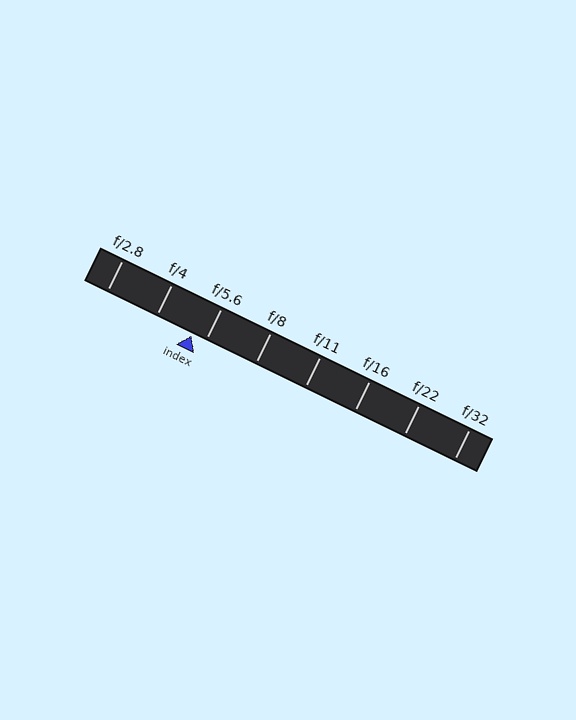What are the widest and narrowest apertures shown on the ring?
The widest aperture shown is f/2.8 and the narrowest is f/32.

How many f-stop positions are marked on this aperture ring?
There are 8 f-stop positions marked.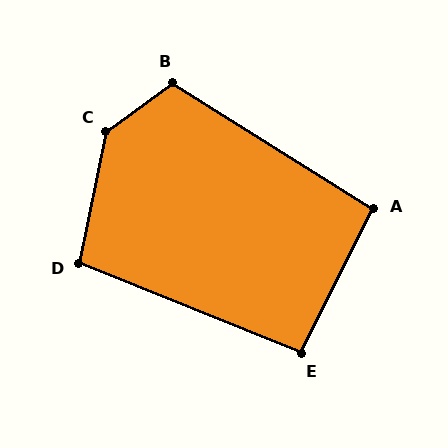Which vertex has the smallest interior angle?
E, at approximately 95 degrees.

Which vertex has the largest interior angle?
C, at approximately 137 degrees.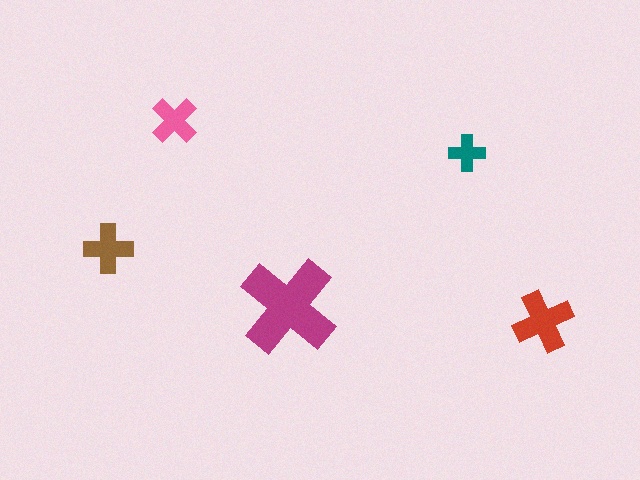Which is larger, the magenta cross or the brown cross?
The magenta one.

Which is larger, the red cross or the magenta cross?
The magenta one.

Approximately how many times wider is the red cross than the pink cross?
About 1.5 times wider.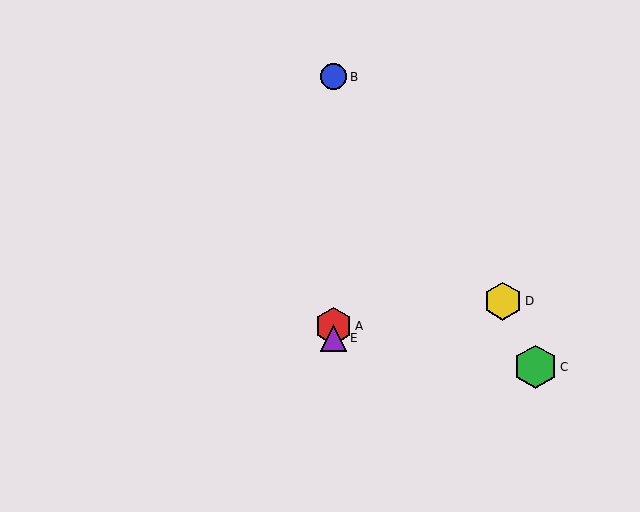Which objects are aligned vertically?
Objects A, B, E are aligned vertically.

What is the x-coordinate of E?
Object E is at x≈334.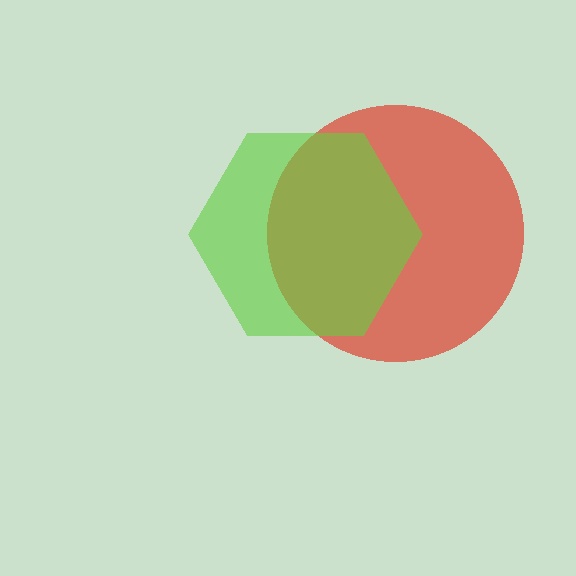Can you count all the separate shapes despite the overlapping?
Yes, there are 2 separate shapes.